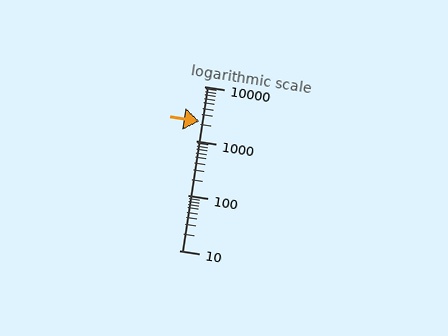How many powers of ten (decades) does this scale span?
The scale spans 3 decades, from 10 to 10000.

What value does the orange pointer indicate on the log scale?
The pointer indicates approximately 2300.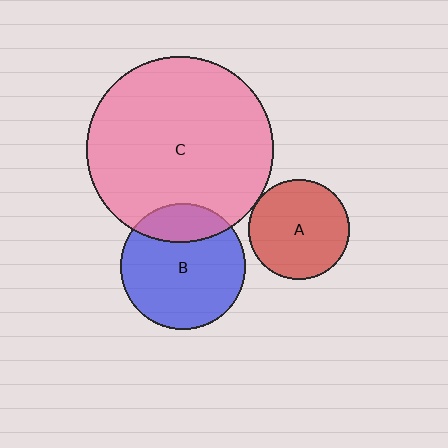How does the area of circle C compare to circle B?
Approximately 2.2 times.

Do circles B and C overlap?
Yes.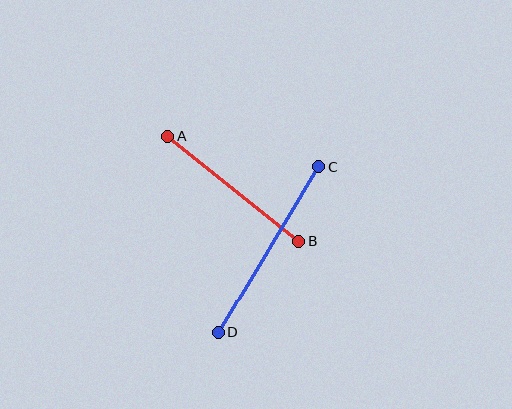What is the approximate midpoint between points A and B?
The midpoint is at approximately (233, 189) pixels.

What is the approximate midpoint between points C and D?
The midpoint is at approximately (269, 250) pixels.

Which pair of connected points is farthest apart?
Points C and D are farthest apart.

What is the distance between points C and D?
The distance is approximately 193 pixels.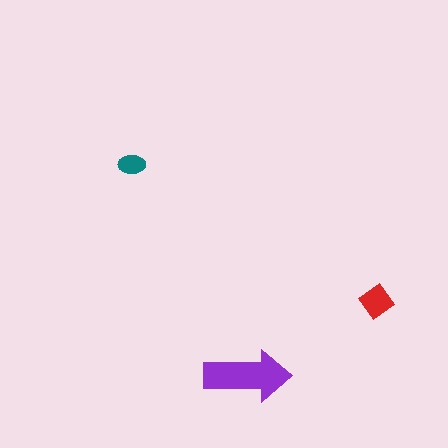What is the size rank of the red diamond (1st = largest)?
2nd.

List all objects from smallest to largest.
The teal ellipse, the red diamond, the purple arrow.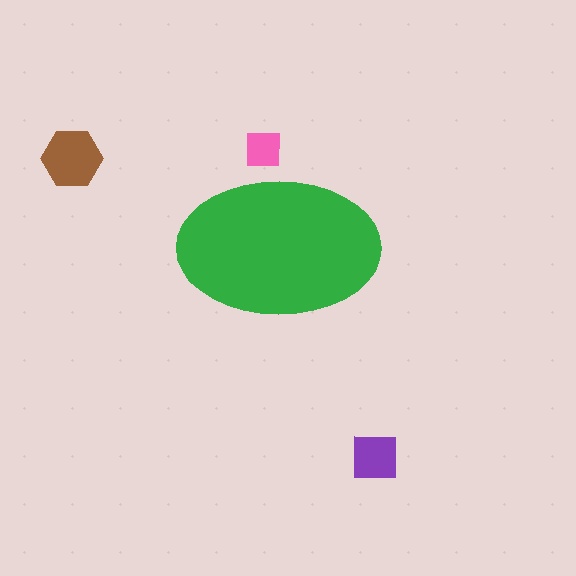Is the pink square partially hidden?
Yes, the pink square is partially hidden behind the green ellipse.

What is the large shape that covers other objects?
A green ellipse.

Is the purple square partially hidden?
No, the purple square is fully visible.